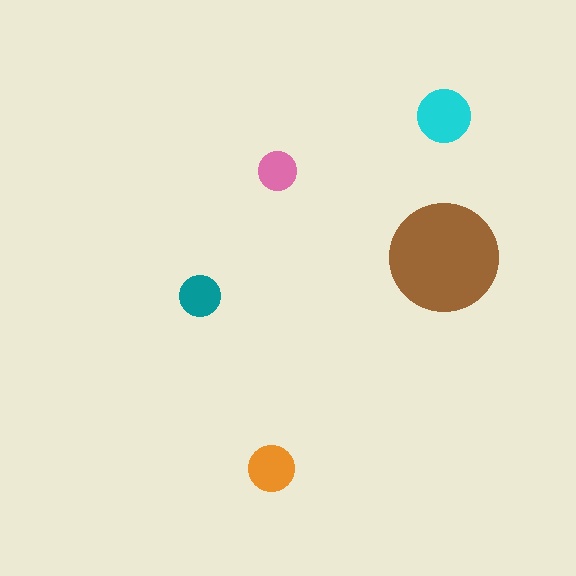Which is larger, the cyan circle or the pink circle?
The cyan one.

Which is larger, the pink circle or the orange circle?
The orange one.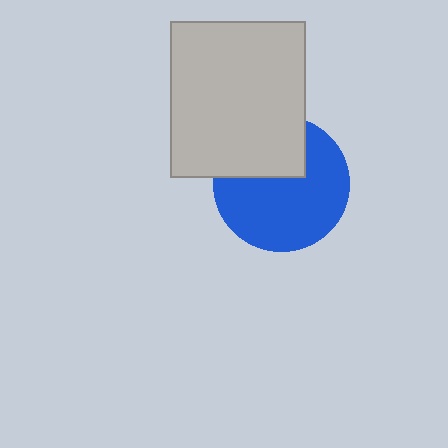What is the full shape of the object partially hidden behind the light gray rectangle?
The partially hidden object is a blue circle.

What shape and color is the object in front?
The object in front is a light gray rectangle.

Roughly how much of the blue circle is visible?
Most of it is visible (roughly 68%).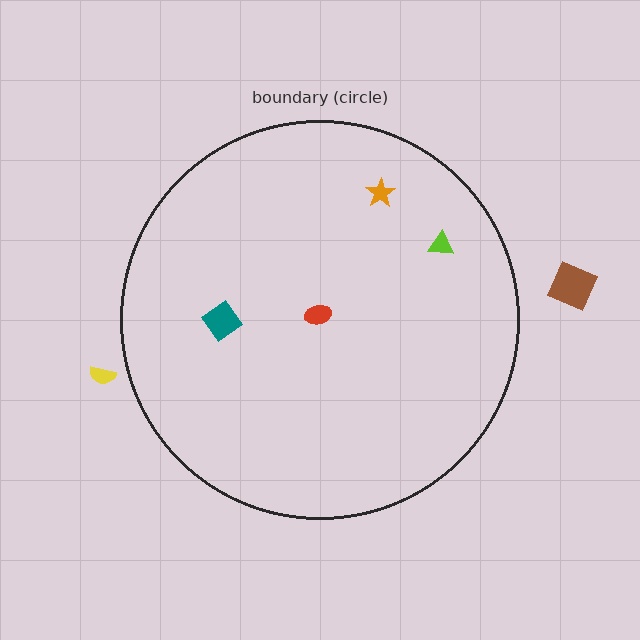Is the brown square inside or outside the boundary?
Outside.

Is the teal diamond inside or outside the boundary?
Inside.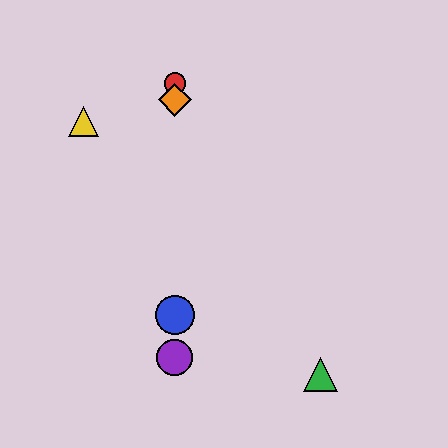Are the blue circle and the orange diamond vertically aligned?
Yes, both are at x≈175.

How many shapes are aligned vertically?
4 shapes (the red circle, the blue circle, the purple circle, the orange diamond) are aligned vertically.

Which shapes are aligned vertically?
The red circle, the blue circle, the purple circle, the orange diamond are aligned vertically.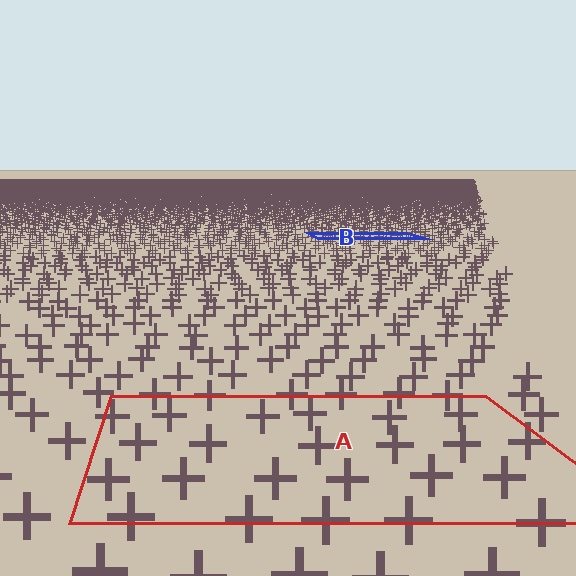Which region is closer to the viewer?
Region A is closer. The texture elements there are larger and more spread out.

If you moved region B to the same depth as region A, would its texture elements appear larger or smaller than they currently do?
They would appear larger. At a closer depth, the same texture elements are projected at a bigger on-screen size.